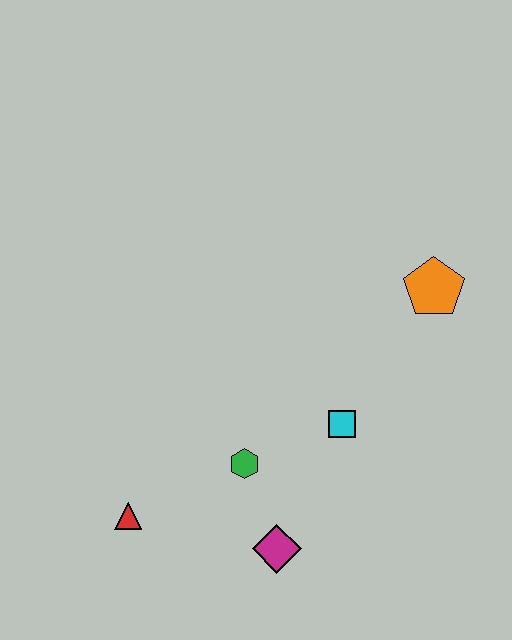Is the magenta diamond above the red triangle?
No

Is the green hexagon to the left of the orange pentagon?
Yes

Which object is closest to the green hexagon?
The magenta diamond is closest to the green hexagon.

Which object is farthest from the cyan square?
The red triangle is farthest from the cyan square.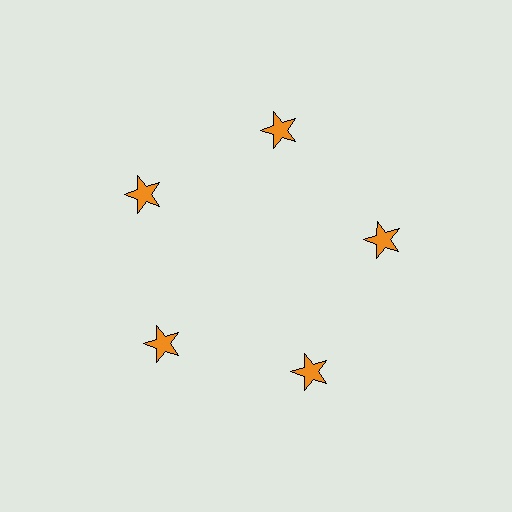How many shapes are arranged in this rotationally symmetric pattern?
There are 5 shapes, arranged in 5 groups of 1.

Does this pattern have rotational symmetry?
Yes, this pattern has 5-fold rotational symmetry. It looks the same after rotating 72 degrees around the center.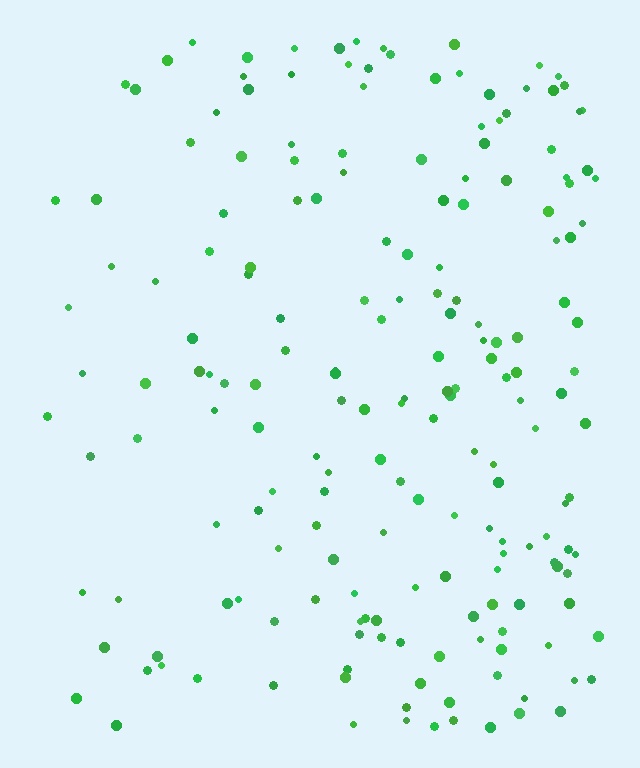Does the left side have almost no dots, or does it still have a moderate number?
Still a moderate number, just noticeably fewer than the right.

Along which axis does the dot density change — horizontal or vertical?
Horizontal.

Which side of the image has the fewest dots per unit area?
The left.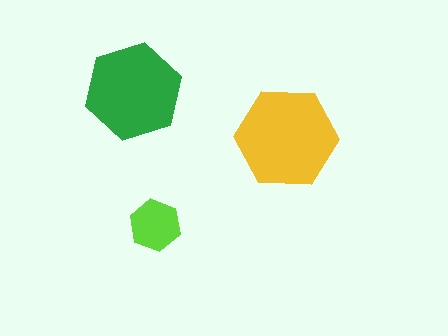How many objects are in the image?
There are 3 objects in the image.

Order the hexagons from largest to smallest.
the yellow one, the green one, the lime one.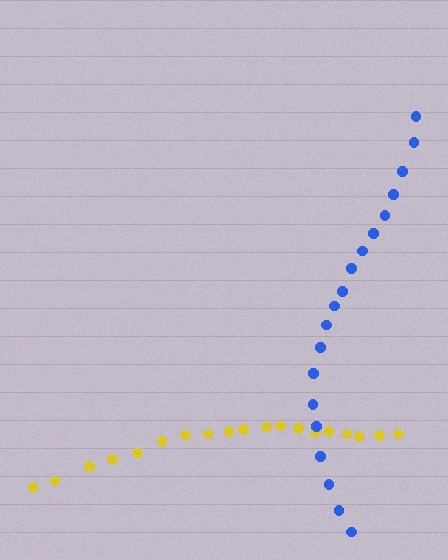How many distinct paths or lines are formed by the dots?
There are 2 distinct paths.